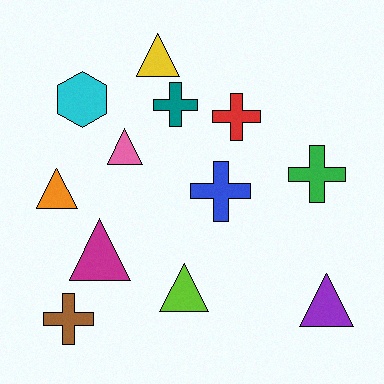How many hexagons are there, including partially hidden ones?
There is 1 hexagon.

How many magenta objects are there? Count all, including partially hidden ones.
There is 1 magenta object.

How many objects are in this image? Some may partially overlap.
There are 12 objects.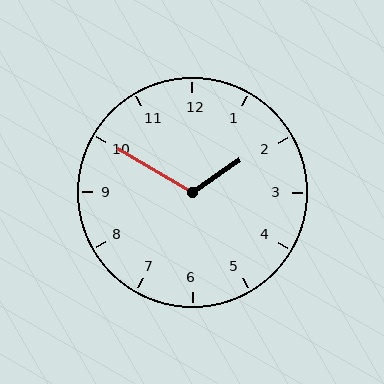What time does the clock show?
1:50.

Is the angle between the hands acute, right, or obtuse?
It is obtuse.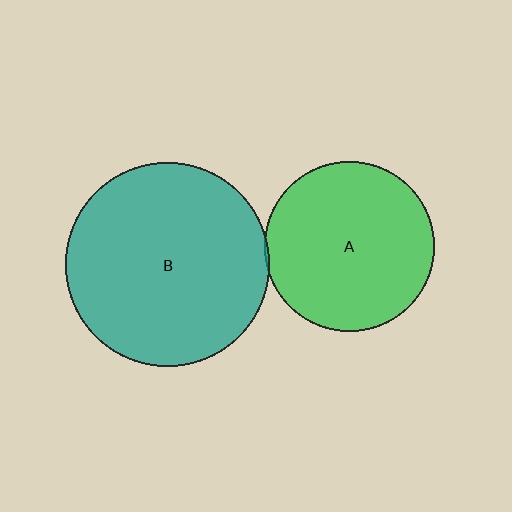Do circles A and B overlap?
Yes.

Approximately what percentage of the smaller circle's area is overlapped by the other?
Approximately 5%.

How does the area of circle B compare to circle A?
Approximately 1.4 times.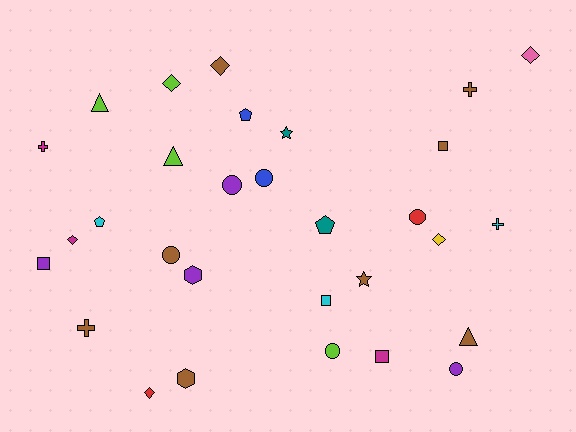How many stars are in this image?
There are 2 stars.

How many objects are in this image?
There are 30 objects.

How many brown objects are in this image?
There are 8 brown objects.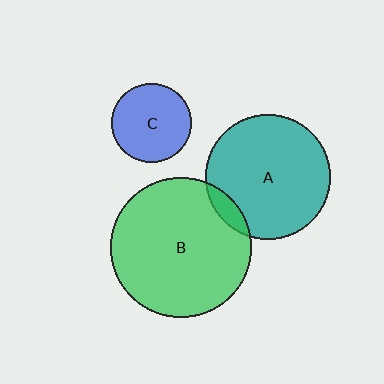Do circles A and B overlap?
Yes.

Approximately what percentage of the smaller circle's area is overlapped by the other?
Approximately 10%.